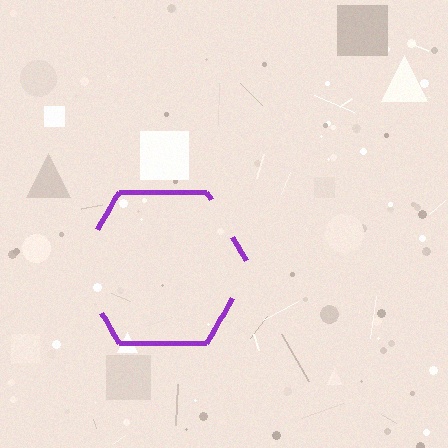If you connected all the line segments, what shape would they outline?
They would outline a hexagon.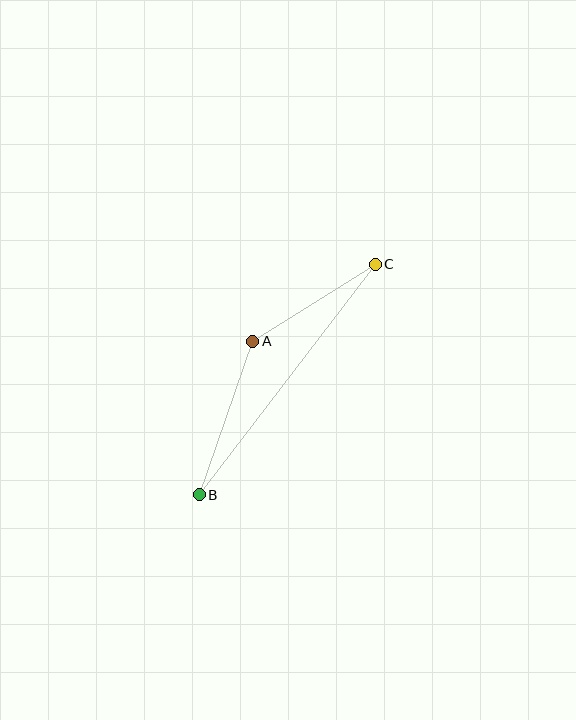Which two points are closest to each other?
Points A and C are closest to each other.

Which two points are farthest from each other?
Points B and C are farthest from each other.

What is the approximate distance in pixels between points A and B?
The distance between A and B is approximately 163 pixels.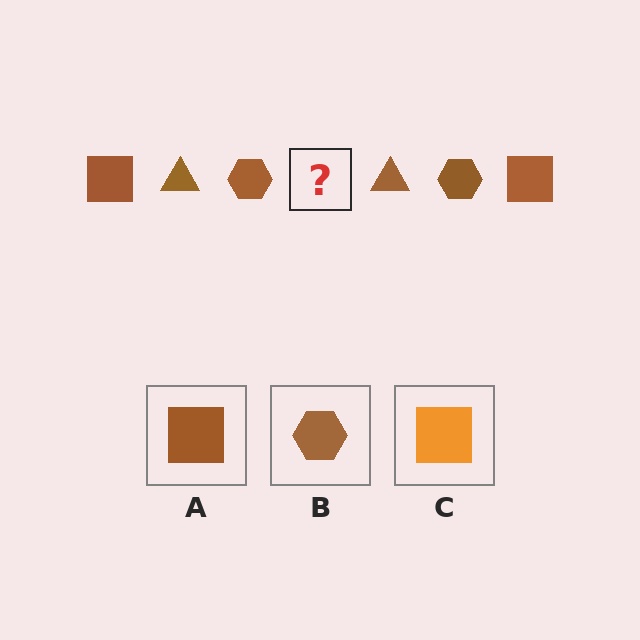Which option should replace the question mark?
Option A.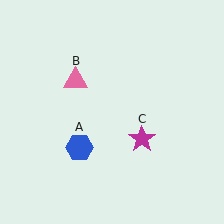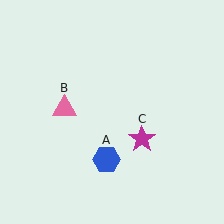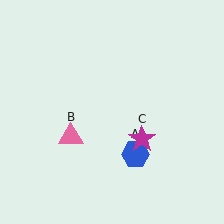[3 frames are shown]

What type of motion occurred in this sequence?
The blue hexagon (object A), pink triangle (object B) rotated counterclockwise around the center of the scene.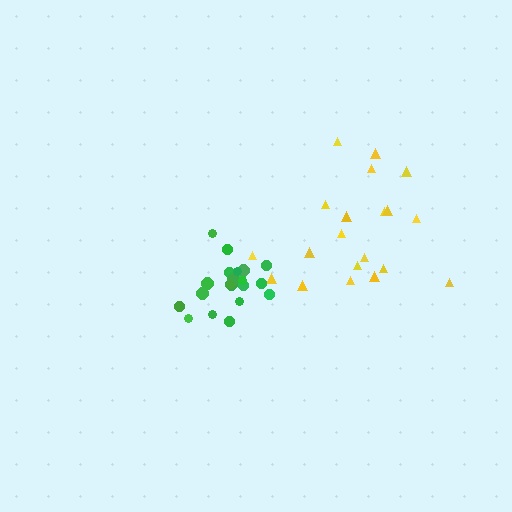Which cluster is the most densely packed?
Green.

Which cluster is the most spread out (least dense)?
Yellow.